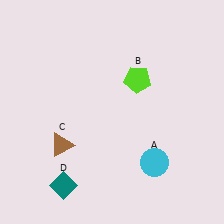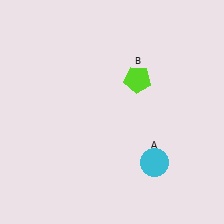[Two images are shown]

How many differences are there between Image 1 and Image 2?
There are 2 differences between the two images.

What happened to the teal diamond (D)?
The teal diamond (D) was removed in Image 2. It was in the bottom-left area of Image 1.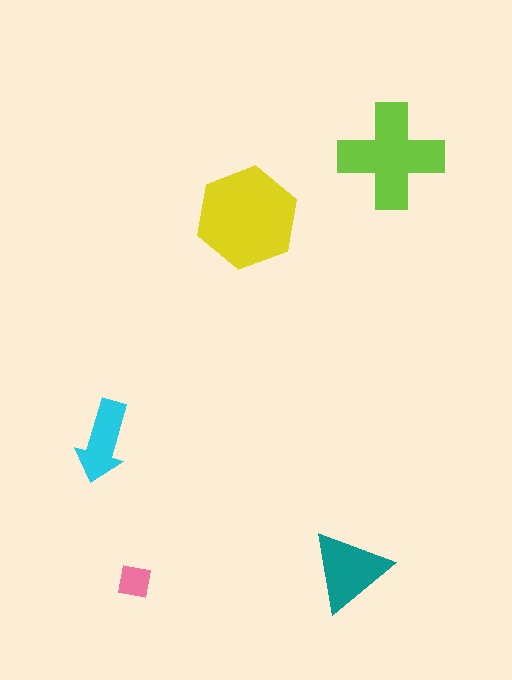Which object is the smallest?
The pink square.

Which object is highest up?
The lime cross is topmost.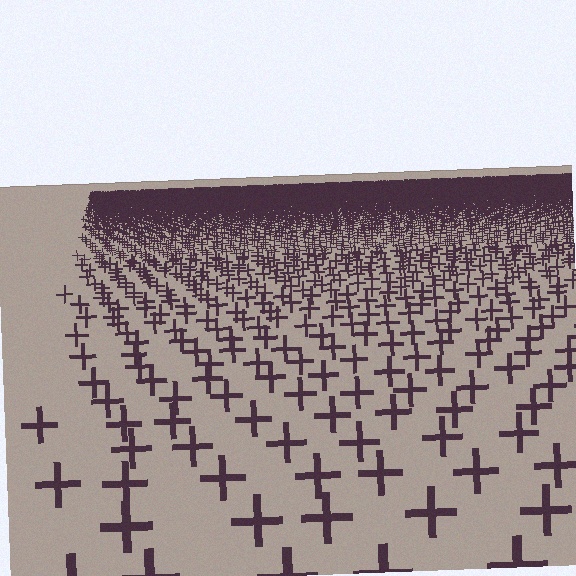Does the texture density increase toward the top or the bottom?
Density increases toward the top.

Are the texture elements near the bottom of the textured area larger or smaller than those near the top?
Larger. Near the bottom, elements are closer to the viewer and appear at a bigger on-screen size.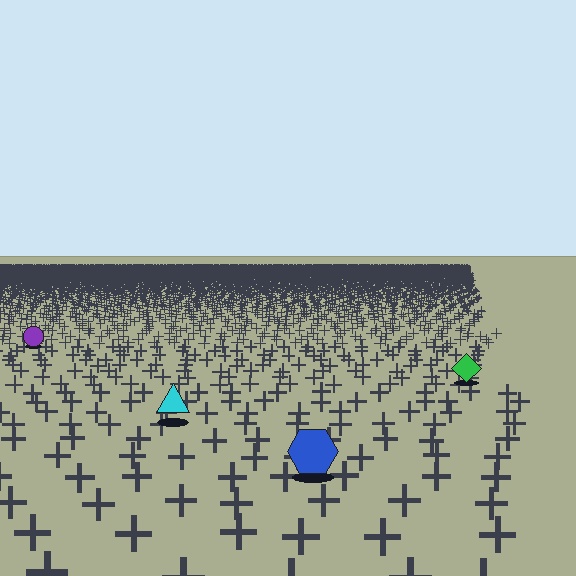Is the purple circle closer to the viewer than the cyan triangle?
No. The cyan triangle is closer — you can tell from the texture gradient: the ground texture is coarser near it.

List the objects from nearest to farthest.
From nearest to farthest: the blue hexagon, the cyan triangle, the green diamond, the purple circle.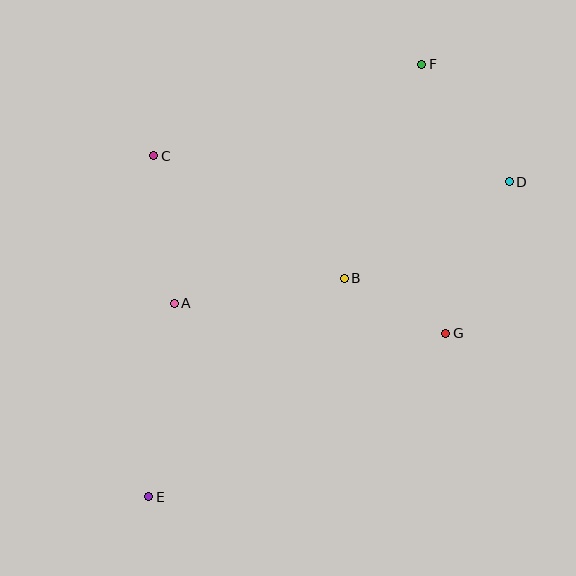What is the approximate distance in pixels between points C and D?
The distance between C and D is approximately 356 pixels.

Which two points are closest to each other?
Points B and G are closest to each other.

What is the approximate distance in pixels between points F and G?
The distance between F and G is approximately 270 pixels.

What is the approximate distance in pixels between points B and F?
The distance between B and F is approximately 228 pixels.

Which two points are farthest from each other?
Points E and F are farthest from each other.